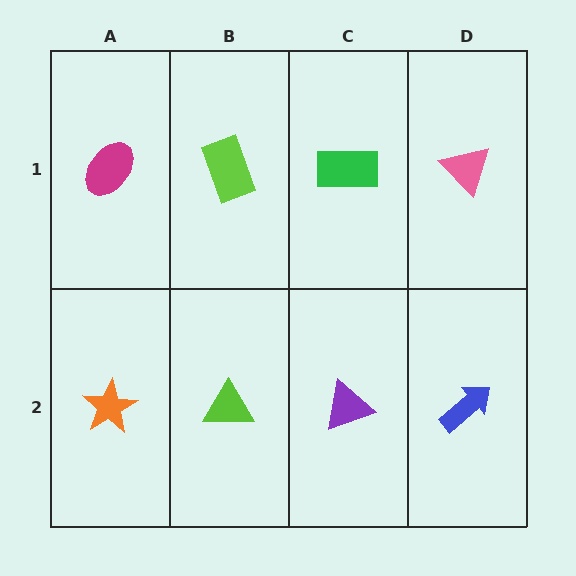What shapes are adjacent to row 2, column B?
A lime rectangle (row 1, column B), an orange star (row 2, column A), a purple triangle (row 2, column C).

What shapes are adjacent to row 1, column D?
A blue arrow (row 2, column D), a green rectangle (row 1, column C).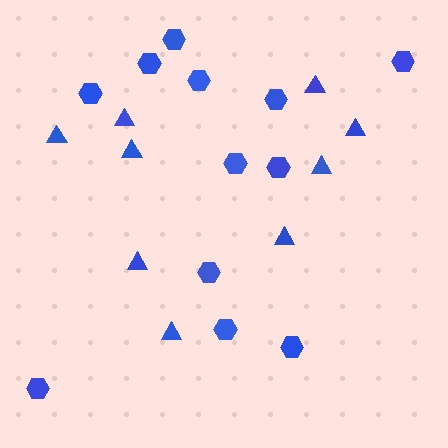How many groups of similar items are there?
There are 2 groups: one group of triangles (9) and one group of hexagons (12).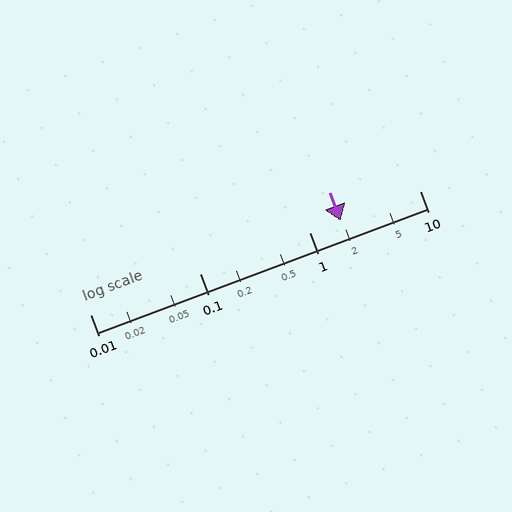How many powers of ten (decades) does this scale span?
The scale spans 3 decades, from 0.01 to 10.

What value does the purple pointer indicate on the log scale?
The pointer indicates approximately 1.9.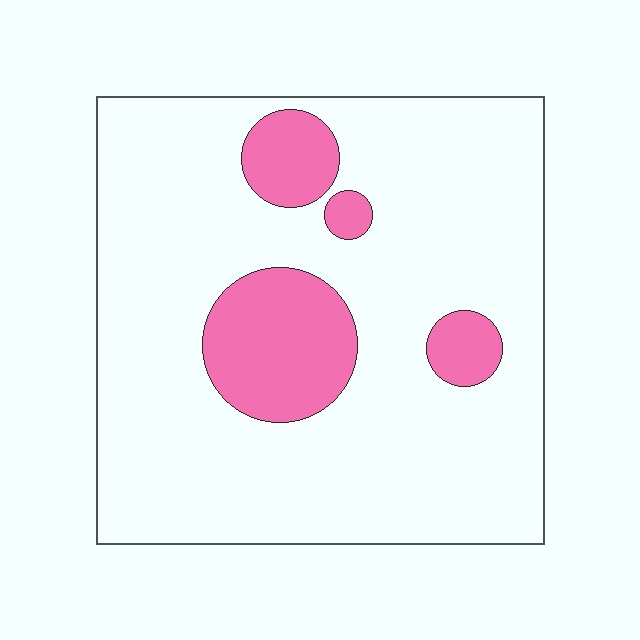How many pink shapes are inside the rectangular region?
4.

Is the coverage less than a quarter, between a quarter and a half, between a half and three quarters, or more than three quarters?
Less than a quarter.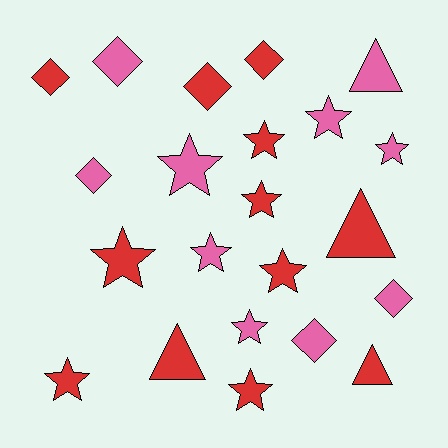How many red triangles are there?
There are 3 red triangles.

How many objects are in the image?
There are 22 objects.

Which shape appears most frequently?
Star, with 11 objects.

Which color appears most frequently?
Red, with 12 objects.